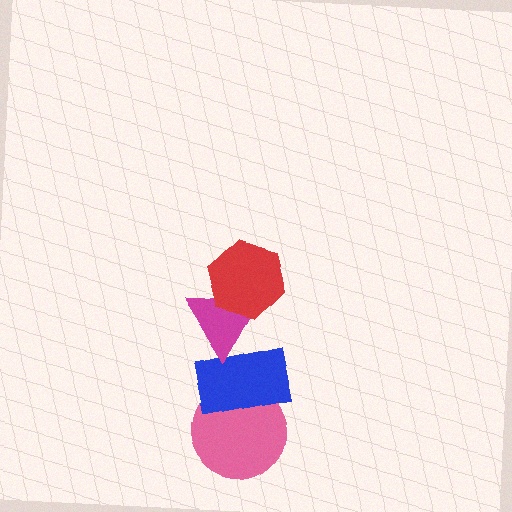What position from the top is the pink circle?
The pink circle is 4th from the top.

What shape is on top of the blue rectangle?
The magenta triangle is on top of the blue rectangle.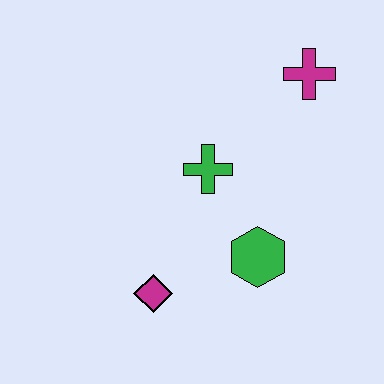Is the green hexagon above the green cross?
No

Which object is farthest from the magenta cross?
The magenta diamond is farthest from the magenta cross.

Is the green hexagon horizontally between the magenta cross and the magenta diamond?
Yes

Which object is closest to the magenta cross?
The green cross is closest to the magenta cross.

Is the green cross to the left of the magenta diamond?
No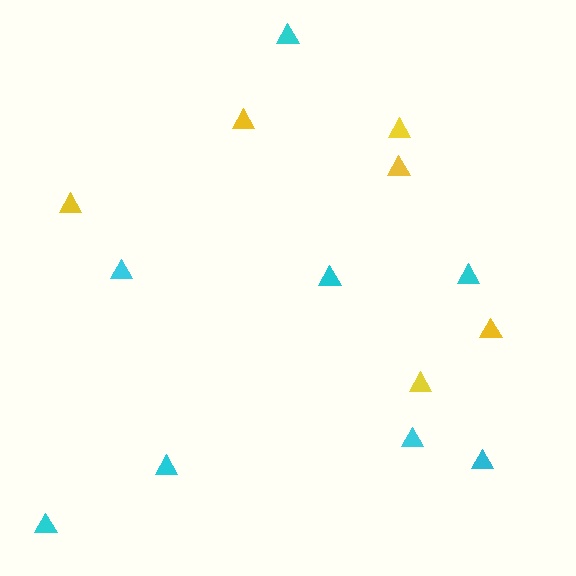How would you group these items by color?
There are 2 groups: one group of yellow triangles (6) and one group of cyan triangles (8).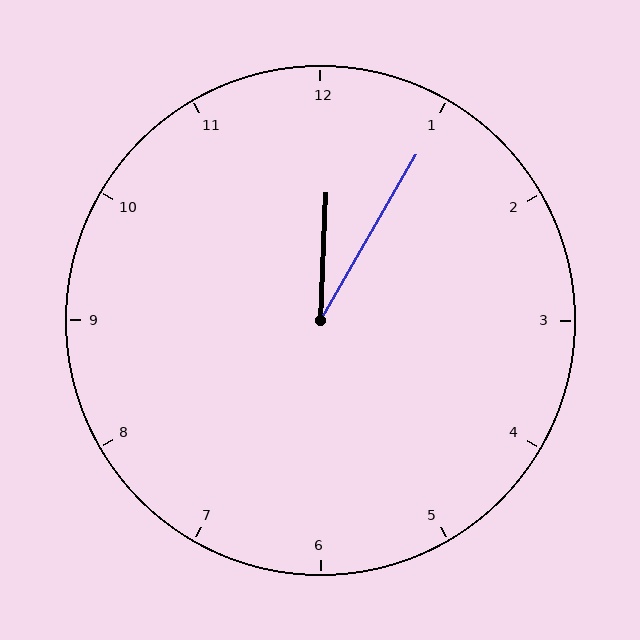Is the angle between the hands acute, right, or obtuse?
It is acute.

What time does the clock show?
12:05.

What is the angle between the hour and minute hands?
Approximately 28 degrees.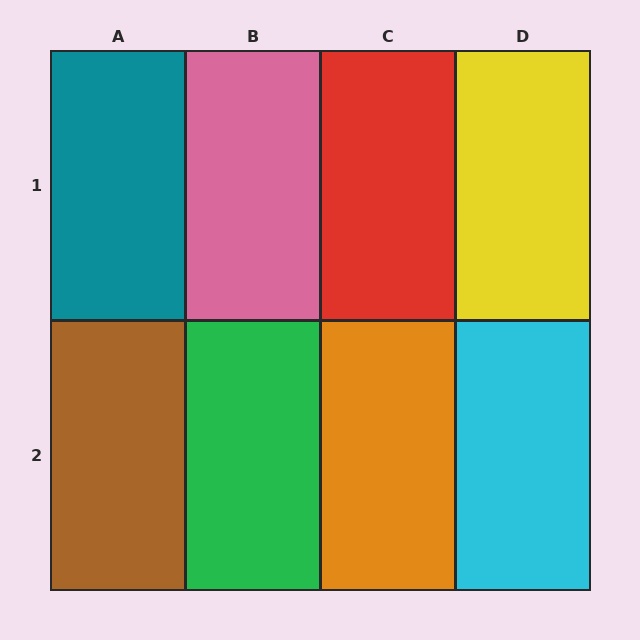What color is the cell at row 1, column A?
Teal.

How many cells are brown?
1 cell is brown.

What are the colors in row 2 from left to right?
Brown, green, orange, cyan.